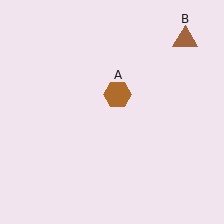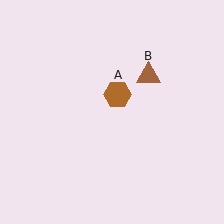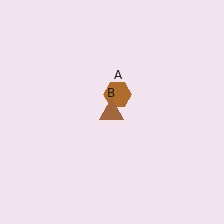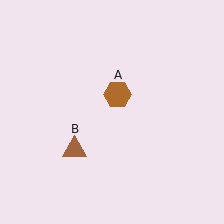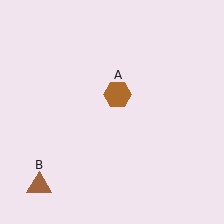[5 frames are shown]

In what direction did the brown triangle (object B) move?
The brown triangle (object B) moved down and to the left.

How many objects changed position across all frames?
1 object changed position: brown triangle (object B).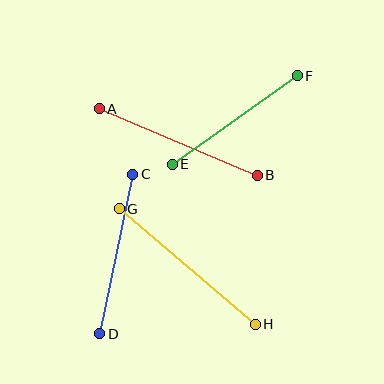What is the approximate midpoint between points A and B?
The midpoint is at approximately (178, 142) pixels.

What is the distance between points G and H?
The distance is approximately 179 pixels.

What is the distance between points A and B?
The distance is approximately 172 pixels.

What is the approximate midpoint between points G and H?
The midpoint is at approximately (187, 267) pixels.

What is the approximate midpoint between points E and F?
The midpoint is at approximately (235, 120) pixels.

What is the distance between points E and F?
The distance is approximately 153 pixels.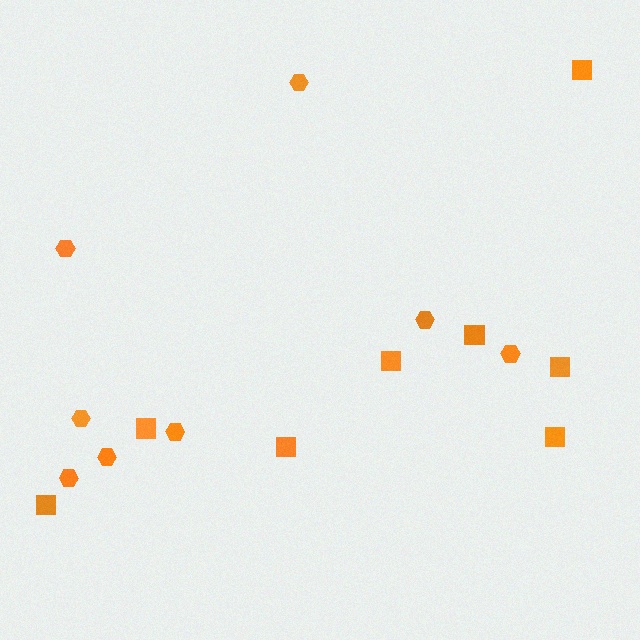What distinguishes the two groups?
There are 2 groups: one group of squares (8) and one group of hexagons (8).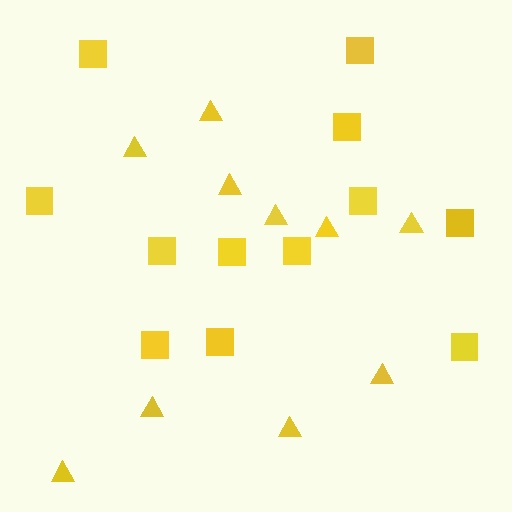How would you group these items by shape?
There are 2 groups: one group of triangles (10) and one group of squares (12).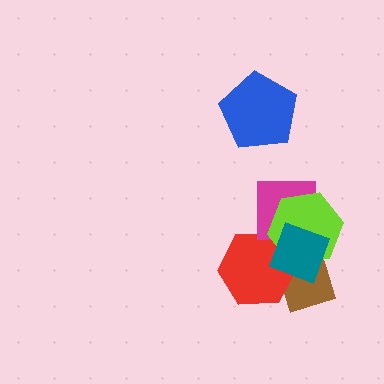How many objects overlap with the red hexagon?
3 objects overlap with the red hexagon.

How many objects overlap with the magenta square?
3 objects overlap with the magenta square.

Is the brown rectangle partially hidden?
Yes, it is partially covered by another shape.